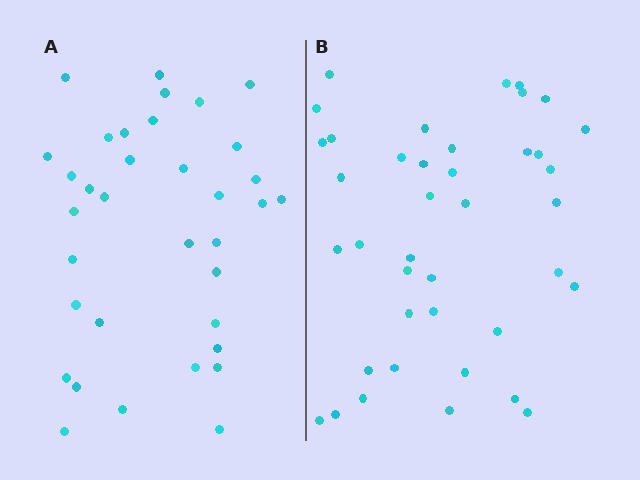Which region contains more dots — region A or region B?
Region B (the right region) has more dots.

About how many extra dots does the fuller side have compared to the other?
Region B has about 5 more dots than region A.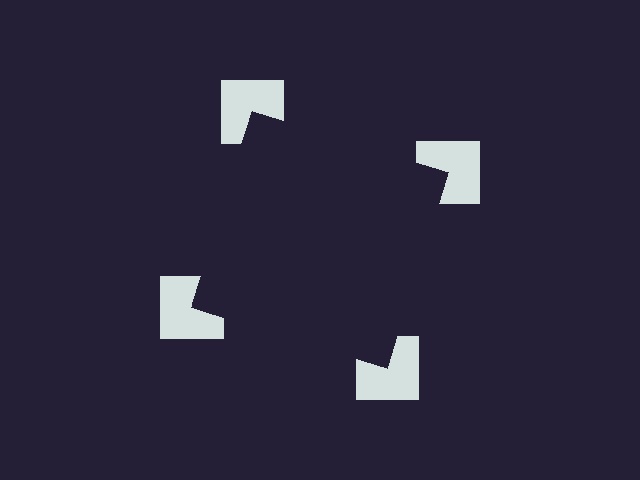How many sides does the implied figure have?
4 sides.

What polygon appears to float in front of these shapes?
An illusory square — its edges are inferred from the aligned wedge cuts in the notched squares, not physically drawn.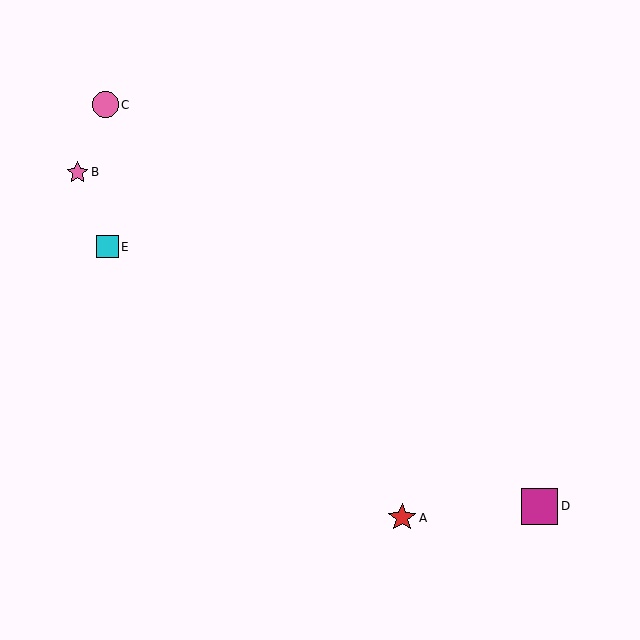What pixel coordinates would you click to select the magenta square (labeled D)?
Click at (540, 506) to select the magenta square D.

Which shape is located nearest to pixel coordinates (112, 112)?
The pink circle (labeled C) at (105, 105) is nearest to that location.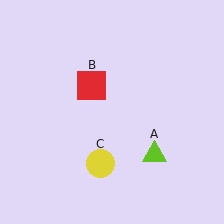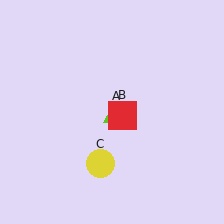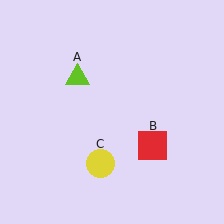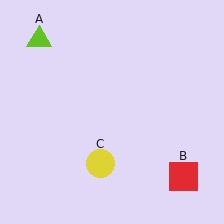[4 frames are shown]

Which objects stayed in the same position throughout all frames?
Yellow circle (object C) remained stationary.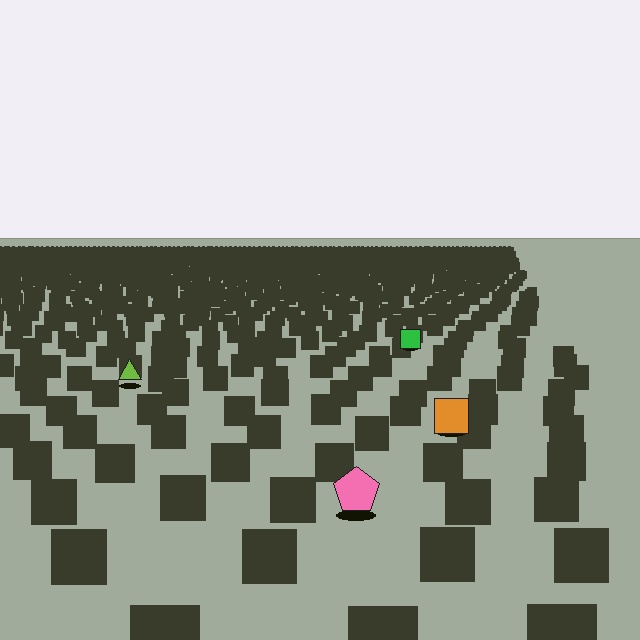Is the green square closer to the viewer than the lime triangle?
No. The lime triangle is closer — you can tell from the texture gradient: the ground texture is coarser near it.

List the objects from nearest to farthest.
From nearest to farthest: the pink pentagon, the orange square, the lime triangle, the green square.